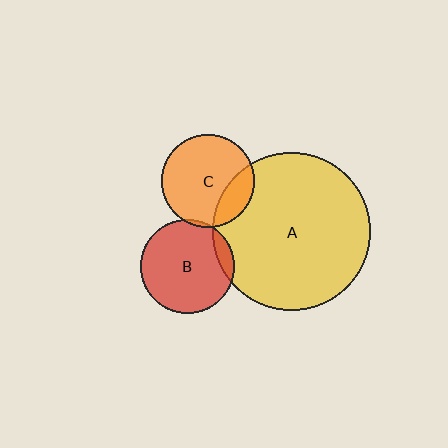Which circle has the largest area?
Circle A (yellow).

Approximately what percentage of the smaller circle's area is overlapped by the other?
Approximately 20%.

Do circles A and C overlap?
Yes.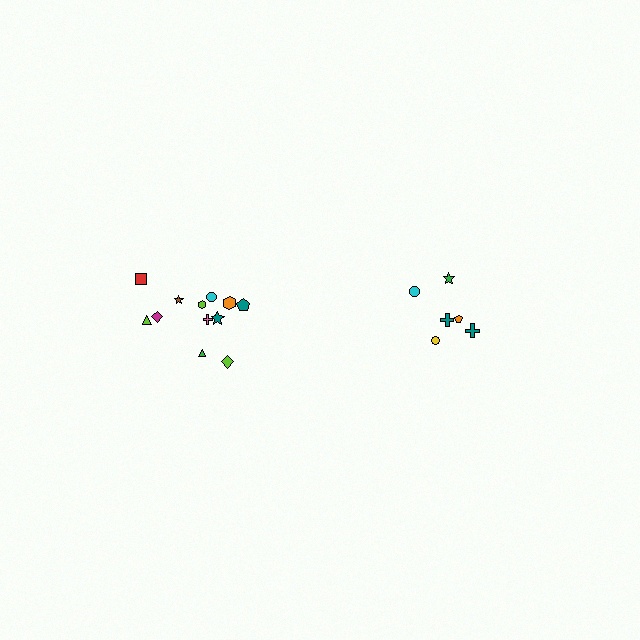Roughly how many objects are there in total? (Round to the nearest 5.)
Roughly 20 objects in total.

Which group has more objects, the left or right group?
The left group.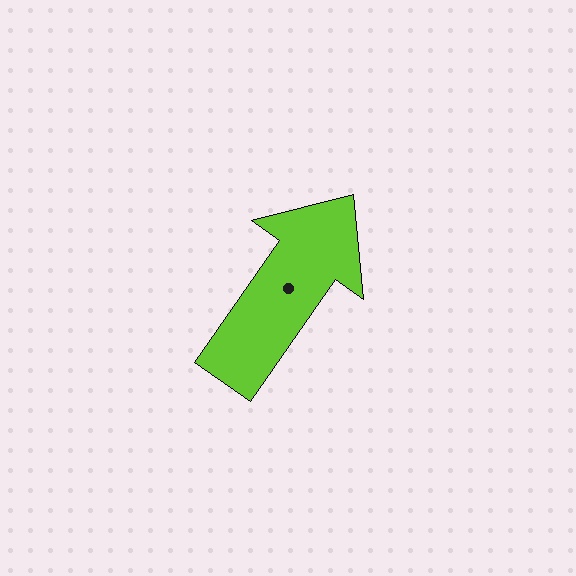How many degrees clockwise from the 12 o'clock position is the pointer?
Approximately 35 degrees.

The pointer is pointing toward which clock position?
Roughly 1 o'clock.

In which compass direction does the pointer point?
Northeast.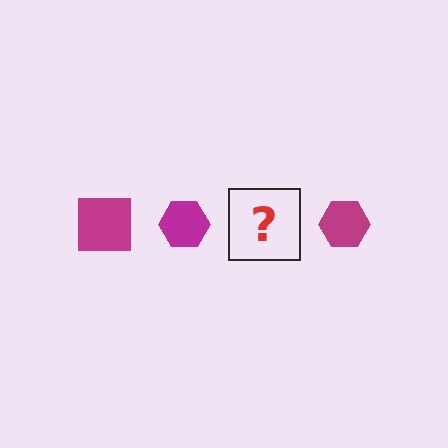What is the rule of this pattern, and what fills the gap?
The rule is that the pattern cycles through square, hexagon shapes in magenta. The gap should be filled with a magenta square.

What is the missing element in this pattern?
The missing element is a magenta square.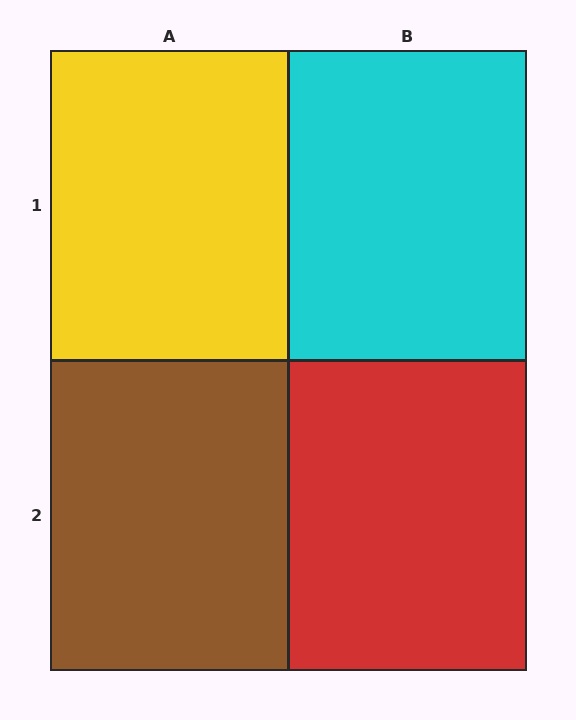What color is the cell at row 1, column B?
Cyan.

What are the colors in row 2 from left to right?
Brown, red.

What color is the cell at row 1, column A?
Yellow.